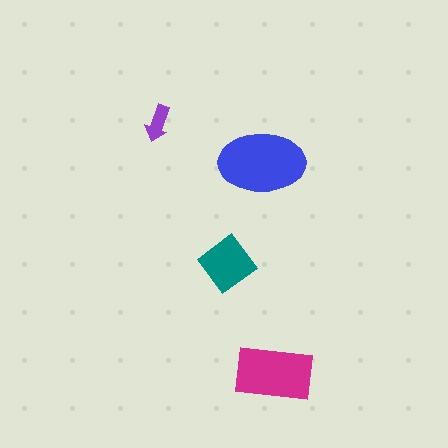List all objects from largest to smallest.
The blue ellipse, the magenta rectangle, the teal diamond, the purple arrow.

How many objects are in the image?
There are 4 objects in the image.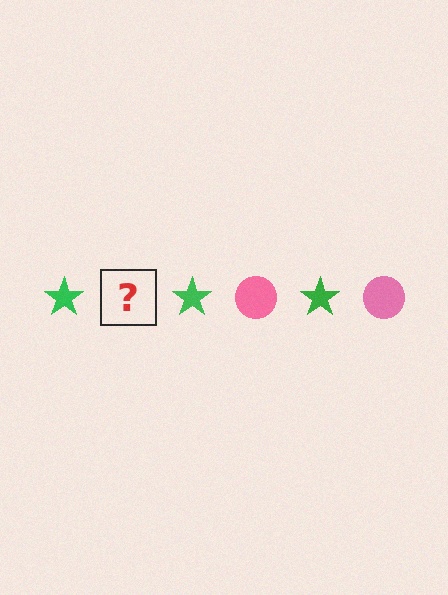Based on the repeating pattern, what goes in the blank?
The blank should be a pink circle.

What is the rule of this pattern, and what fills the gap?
The rule is that the pattern alternates between green star and pink circle. The gap should be filled with a pink circle.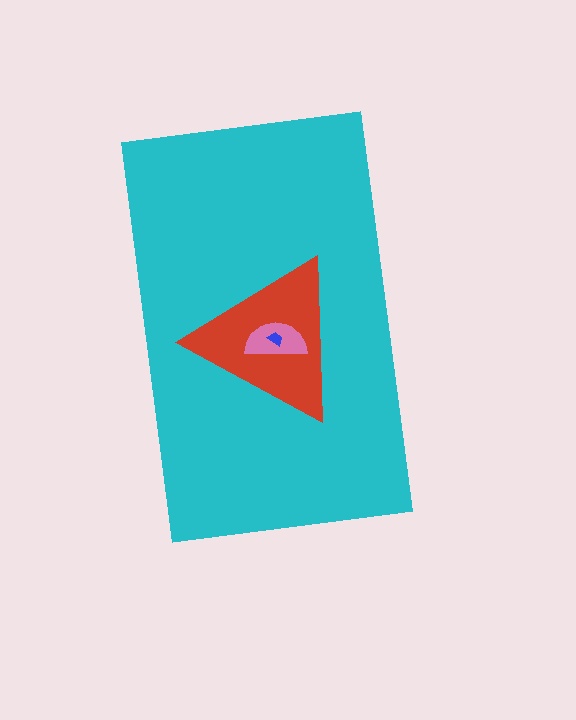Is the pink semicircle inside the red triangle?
Yes.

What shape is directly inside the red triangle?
The pink semicircle.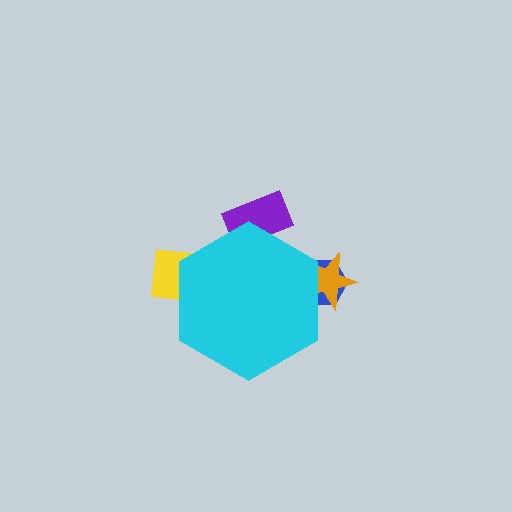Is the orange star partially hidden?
Yes, the orange star is partially hidden behind the cyan hexagon.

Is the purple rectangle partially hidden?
Yes, the purple rectangle is partially hidden behind the cyan hexagon.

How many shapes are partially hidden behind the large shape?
4 shapes are partially hidden.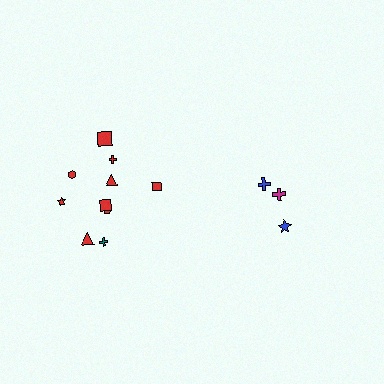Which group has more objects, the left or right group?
The left group.